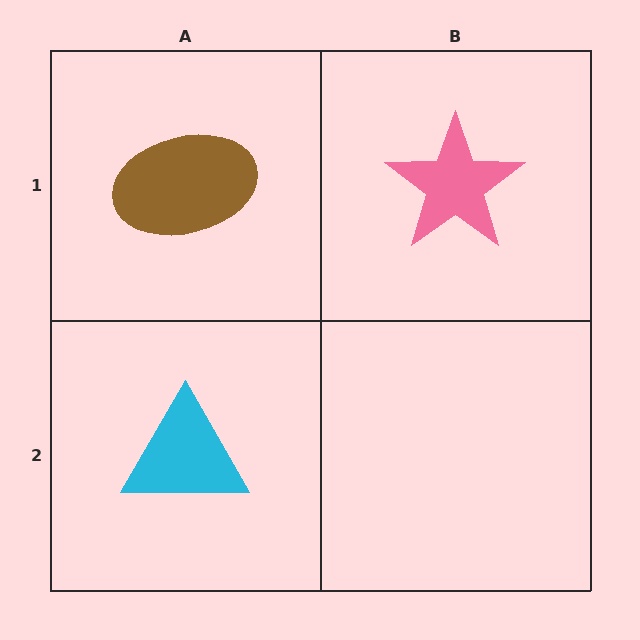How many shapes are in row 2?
1 shape.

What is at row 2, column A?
A cyan triangle.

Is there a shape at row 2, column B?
No, that cell is empty.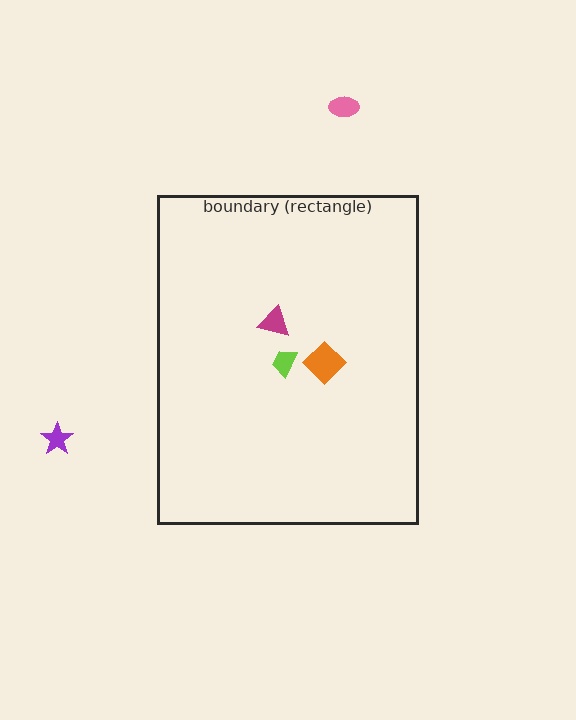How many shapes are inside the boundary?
3 inside, 2 outside.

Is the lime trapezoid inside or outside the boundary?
Inside.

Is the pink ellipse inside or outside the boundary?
Outside.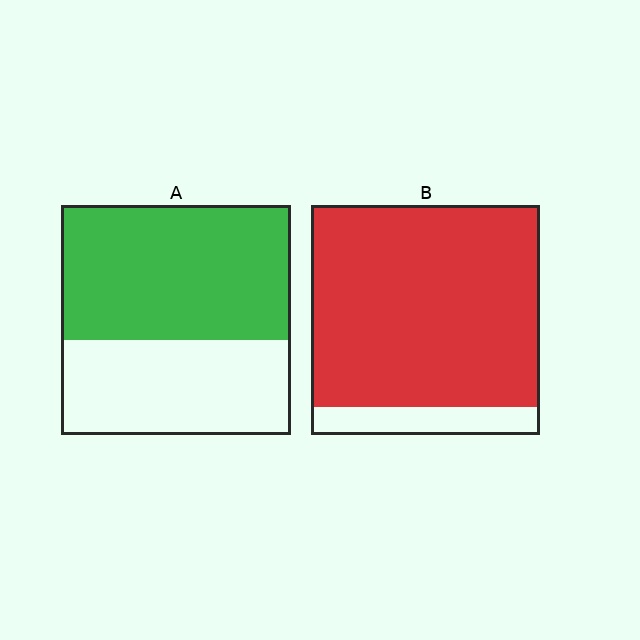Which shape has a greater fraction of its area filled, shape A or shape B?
Shape B.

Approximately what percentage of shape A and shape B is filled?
A is approximately 60% and B is approximately 90%.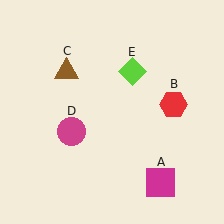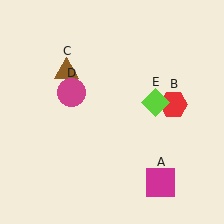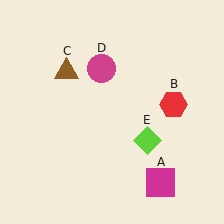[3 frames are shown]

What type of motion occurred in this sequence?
The magenta circle (object D), lime diamond (object E) rotated clockwise around the center of the scene.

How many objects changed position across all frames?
2 objects changed position: magenta circle (object D), lime diamond (object E).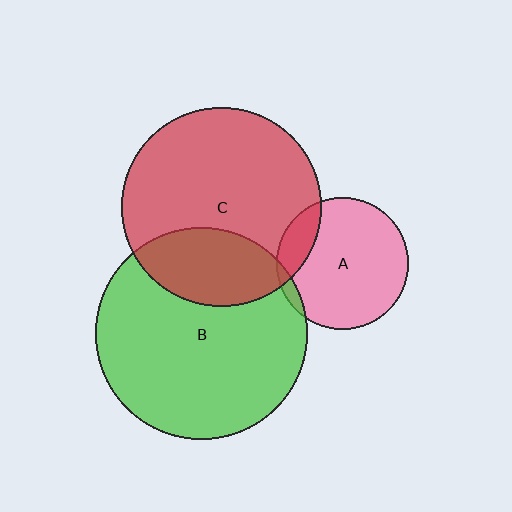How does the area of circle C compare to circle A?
Approximately 2.3 times.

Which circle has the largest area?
Circle B (green).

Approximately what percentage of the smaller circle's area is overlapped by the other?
Approximately 30%.